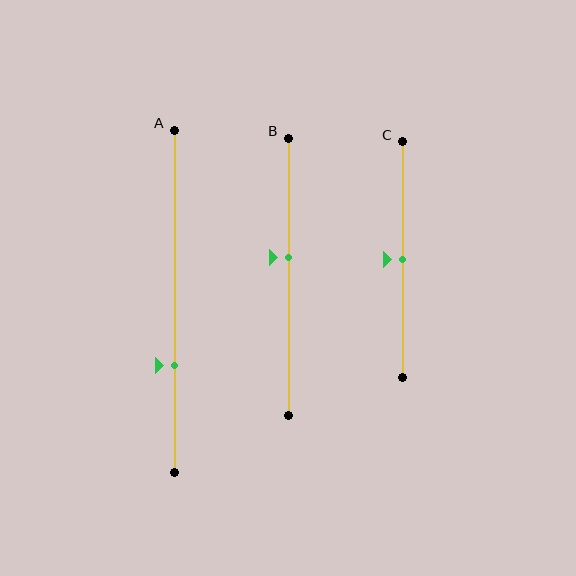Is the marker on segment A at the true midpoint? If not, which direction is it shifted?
No, the marker on segment A is shifted downward by about 19% of the segment length.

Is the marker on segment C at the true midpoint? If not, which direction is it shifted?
Yes, the marker on segment C is at the true midpoint.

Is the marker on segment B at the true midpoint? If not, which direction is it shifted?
No, the marker on segment B is shifted upward by about 7% of the segment length.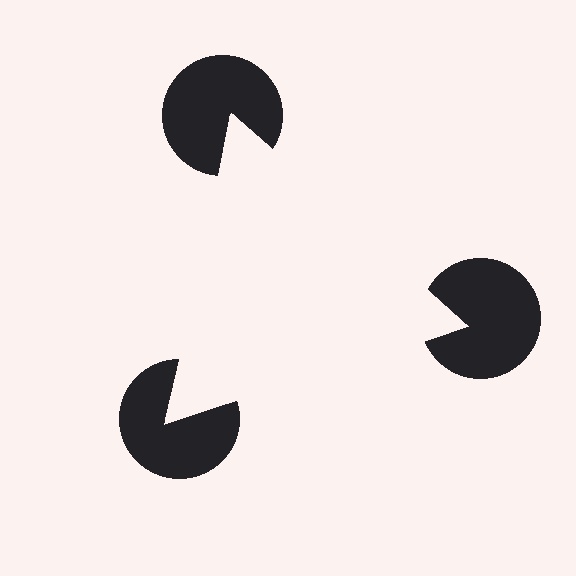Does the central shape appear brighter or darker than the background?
It typically appears slightly brighter than the background, even though no actual brightness change is drawn.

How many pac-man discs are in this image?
There are 3 — one at each vertex of the illusory triangle.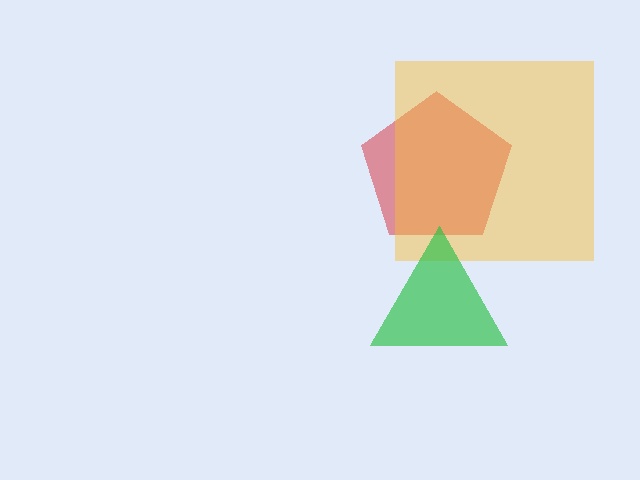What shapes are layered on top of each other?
The layered shapes are: a red pentagon, a yellow square, a green triangle.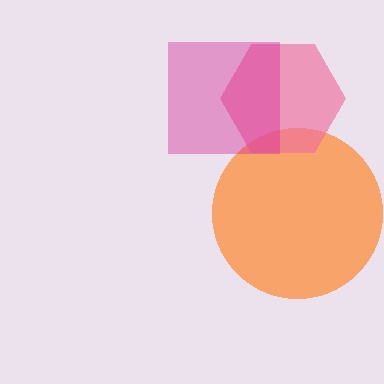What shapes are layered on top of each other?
The layered shapes are: an orange circle, a pink hexagon, a magenta square.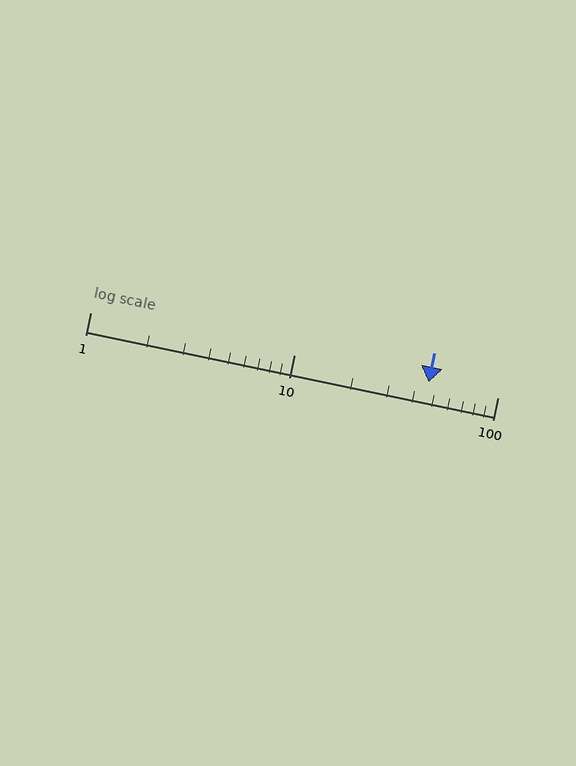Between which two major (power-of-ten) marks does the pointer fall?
The pointer is between 10 and 100.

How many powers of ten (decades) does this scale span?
The scale spans 2 decades, from 1 to 100.